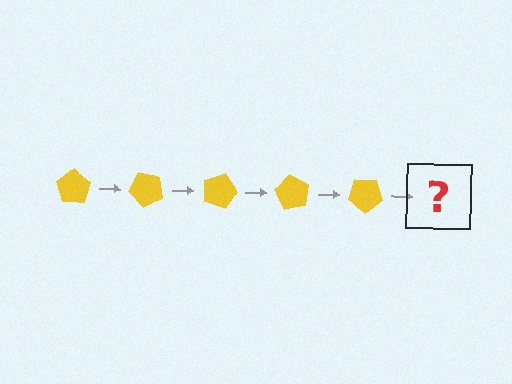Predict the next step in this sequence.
The next step is a yellow pentagon rotated 225 degrees.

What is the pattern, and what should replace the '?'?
The pattern is that the pentagon rotates 45 degrees each step. The '?' should be a yellow pentagon rotated 225 degrees.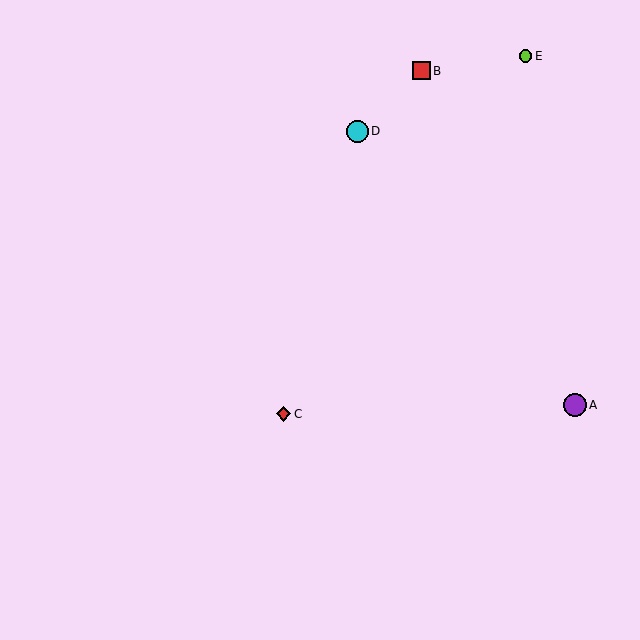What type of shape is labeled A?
Shape A is a purple circle.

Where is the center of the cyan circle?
The center of the cyan circle is at (358, 131).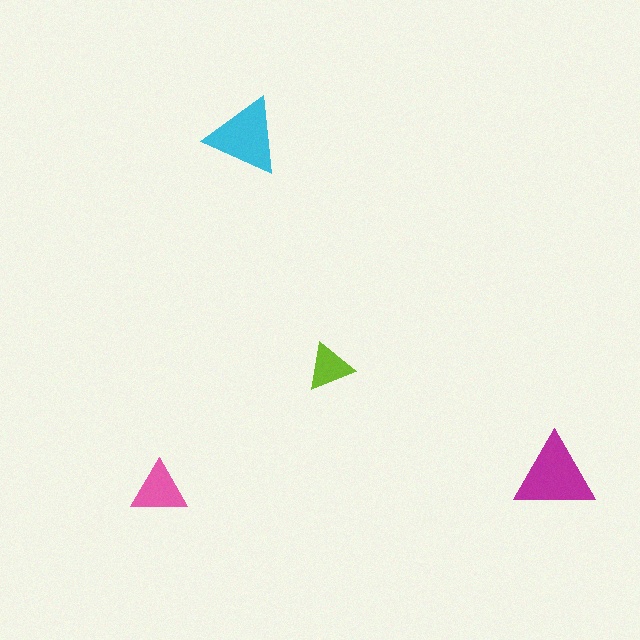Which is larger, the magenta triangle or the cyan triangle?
The magenta one.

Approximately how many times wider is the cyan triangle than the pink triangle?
About 1.5 times wider.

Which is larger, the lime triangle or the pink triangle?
The pink one.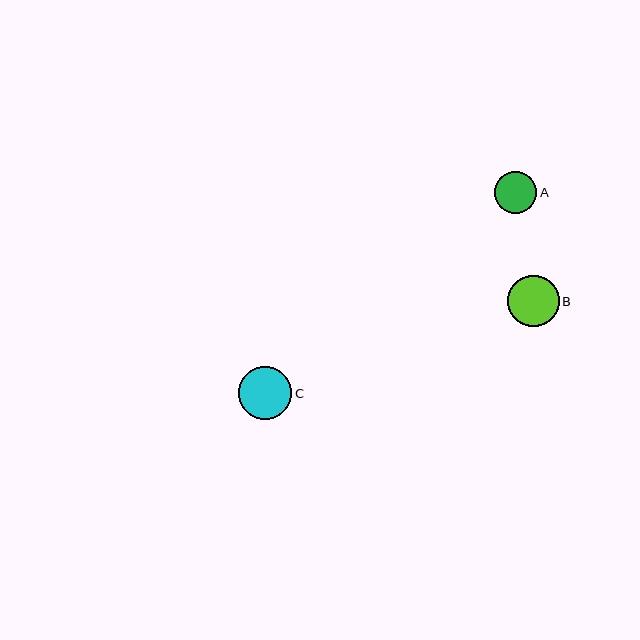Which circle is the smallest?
Circle A is the smallest with a size of approximately 42 pixels.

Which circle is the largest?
Circle C is the largest with a size of approximately 53 pixels.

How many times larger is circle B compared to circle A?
Circle B is approximately 1.2 times the size of circle A.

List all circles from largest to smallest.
From largest to smallest: C, B, A.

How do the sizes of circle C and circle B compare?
Circle C and circle B are approximately the same size.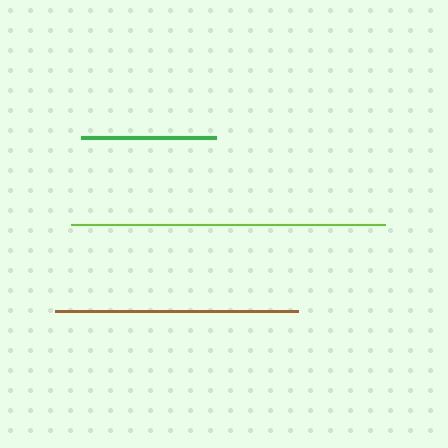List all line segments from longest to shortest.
From longest to shortest: lime, brown, green.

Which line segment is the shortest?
The green line is the shortest at approximately 135 pixels.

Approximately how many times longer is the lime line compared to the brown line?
The lime line is approximately 1.3 times the length of the brown line.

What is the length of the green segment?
The green segment is approximately 135 pixels long.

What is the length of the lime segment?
The lime segment is approximately 313 pixels long.